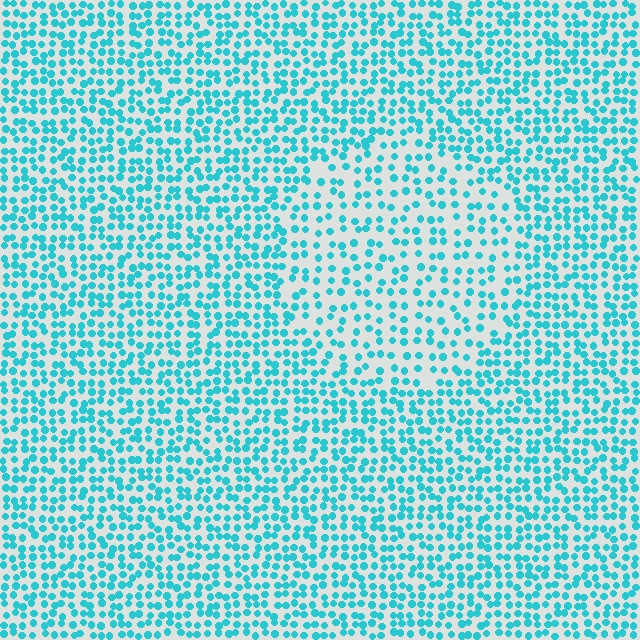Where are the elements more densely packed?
The elements are more densely packed outside the circle boundary.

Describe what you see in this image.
The image contains small cyan elements arranged at two different densities. A circle-shaped region is visible where the elements are less densely packed than the surrounding area.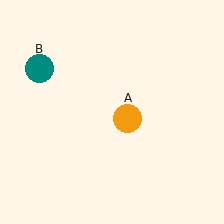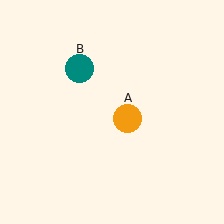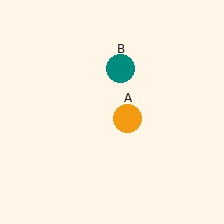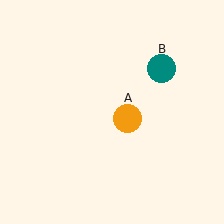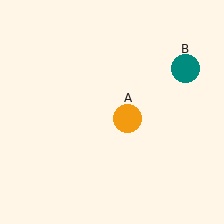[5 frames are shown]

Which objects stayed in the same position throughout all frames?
Orange circle (object A) remained stationary.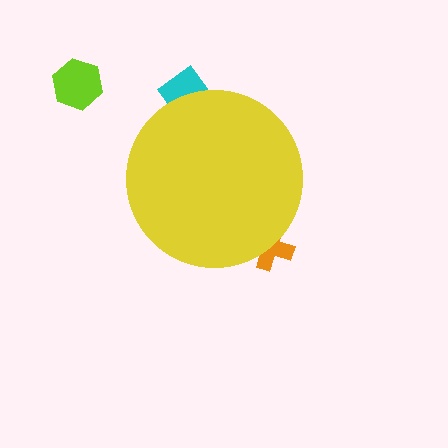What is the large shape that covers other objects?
A yellow circle.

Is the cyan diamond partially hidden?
Yes, the cyan diamond is partially hidden behind the yellow circle.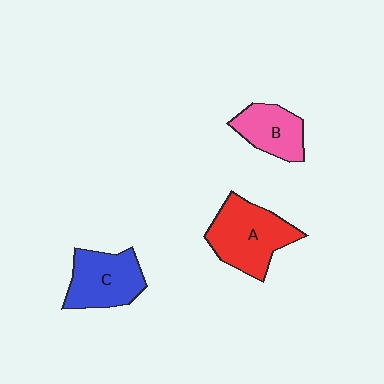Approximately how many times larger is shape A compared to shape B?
Approximately 1.5 times.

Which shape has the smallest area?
Shape B (pink).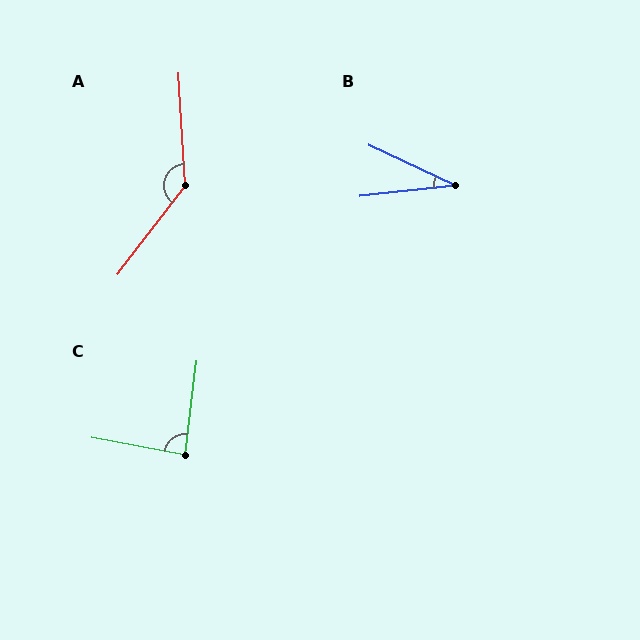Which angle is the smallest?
B, at approximately 31 degrees.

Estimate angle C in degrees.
Approximately 86 degrees.